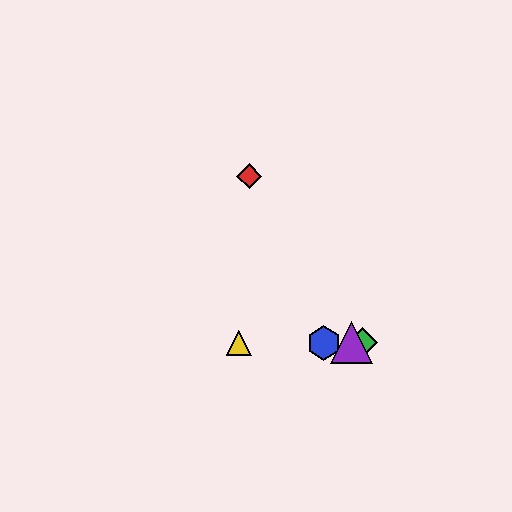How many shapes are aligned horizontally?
4 shapes (the blue hexagon, the green diamond, the yellow triangle, the purple triangle) are aligned horizontally.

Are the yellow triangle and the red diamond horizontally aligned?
No, the yellow triangle is at y≈343 and the red diamond is at y≈176.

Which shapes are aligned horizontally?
The blue hexagon, the green diamond, the yellow triangle, the purple triangle are aligned horizontally.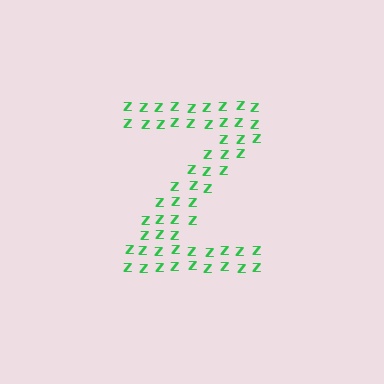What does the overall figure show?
The overall figure shows the letter Z.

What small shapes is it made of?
It is made of small letter Z's.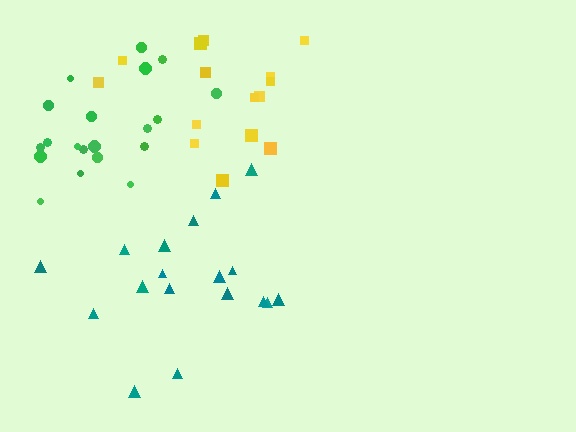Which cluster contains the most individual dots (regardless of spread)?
Green (20).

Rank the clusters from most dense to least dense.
green, yellow, teal.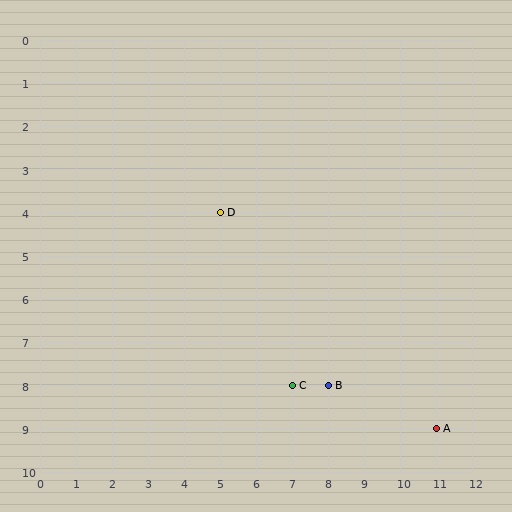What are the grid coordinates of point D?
Point D is at grid coordinates (5, 4).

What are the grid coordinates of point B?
Point B is at grid coordinates (8, 8).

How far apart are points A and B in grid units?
Points A and B are 3 columns and 1 row apart (about 3.2 grid units diagonally).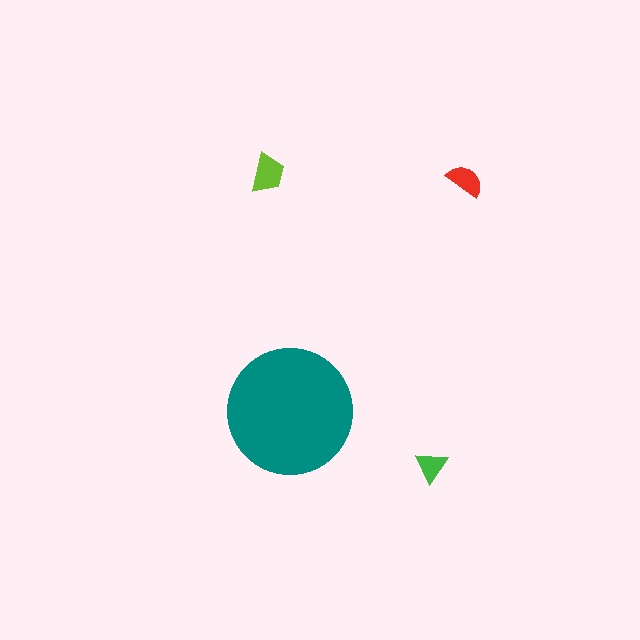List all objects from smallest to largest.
The green triangle, the red semicircle, the lime trapezoid, the teal circle.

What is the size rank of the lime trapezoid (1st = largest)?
2nd.